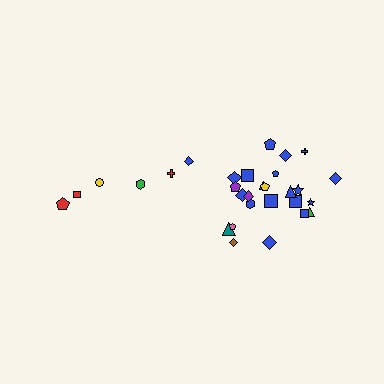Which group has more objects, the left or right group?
The right group.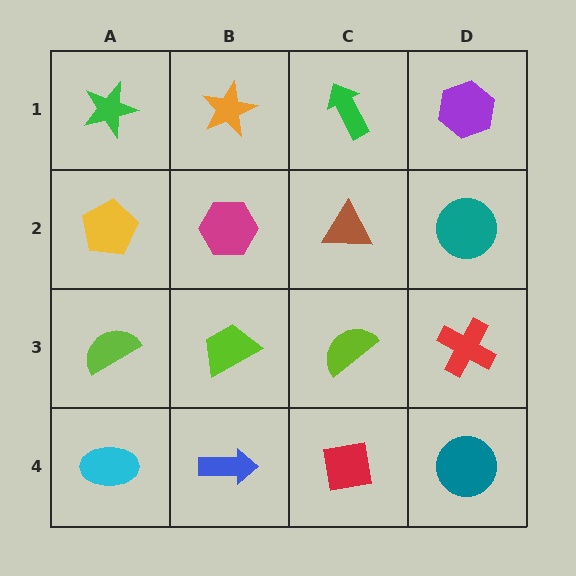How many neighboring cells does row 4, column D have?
2.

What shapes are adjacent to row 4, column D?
A red cross (row 3, column D), a red square (row 4, column C).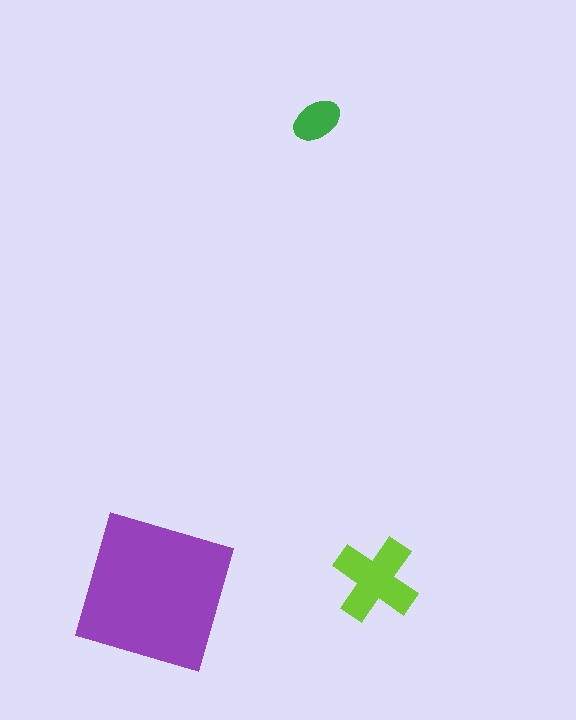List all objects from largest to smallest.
The purple square, the lime cross, the green ellipse.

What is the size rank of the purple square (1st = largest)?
1st.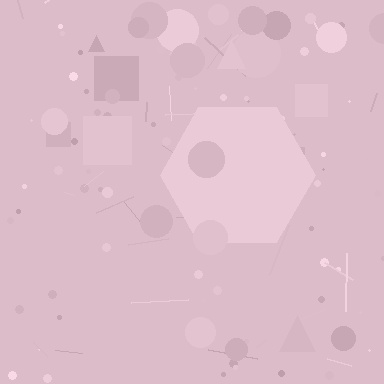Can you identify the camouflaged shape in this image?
The camouflaged shape is a hexagon.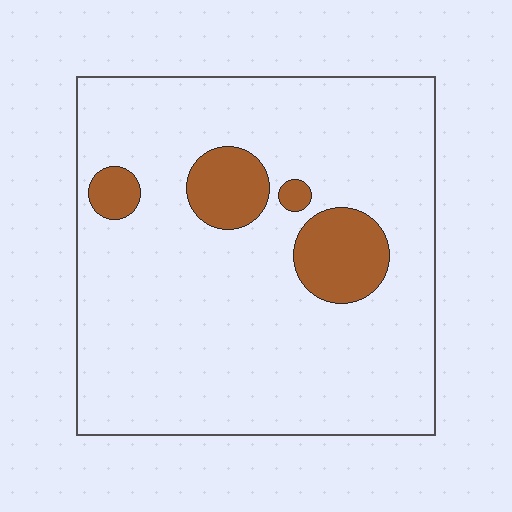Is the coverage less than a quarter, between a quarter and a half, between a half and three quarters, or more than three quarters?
Less than a quarter.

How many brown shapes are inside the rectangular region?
4.